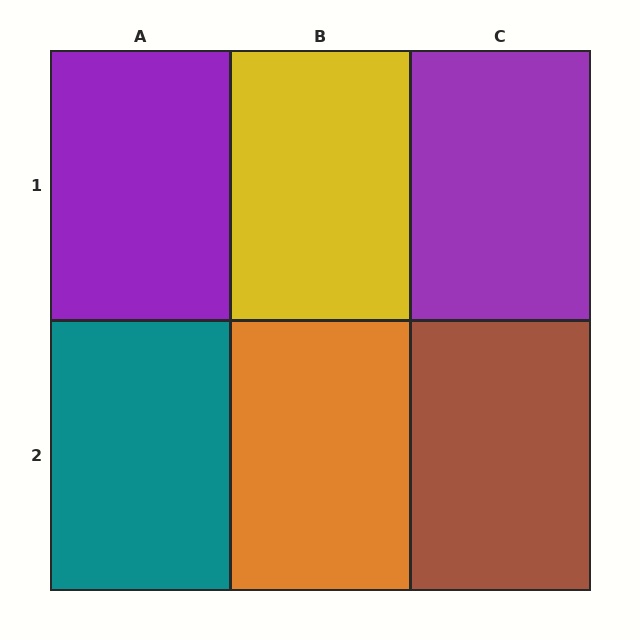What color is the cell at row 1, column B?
Yellow.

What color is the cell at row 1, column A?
Purple.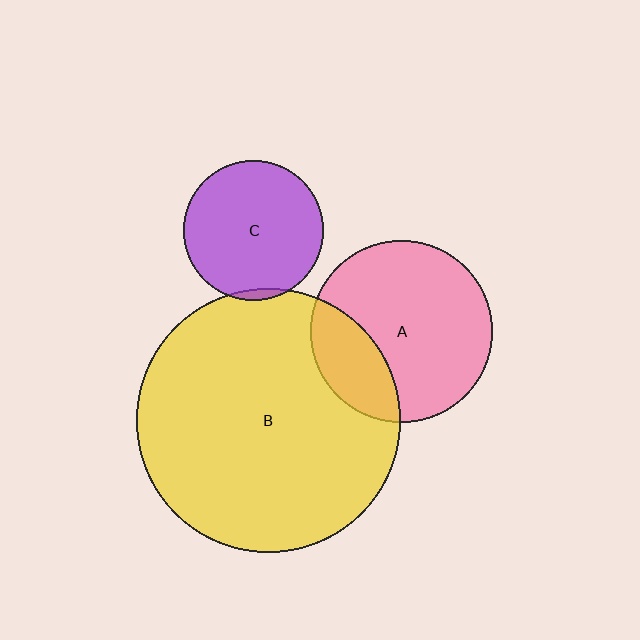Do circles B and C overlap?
Yes.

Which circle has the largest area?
Circle B (yellow).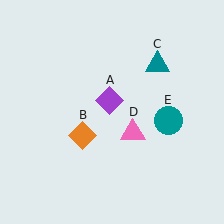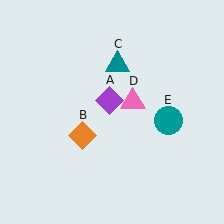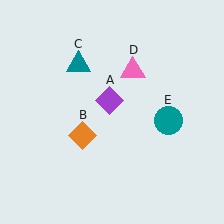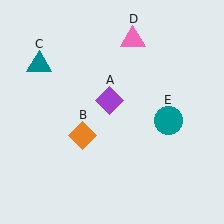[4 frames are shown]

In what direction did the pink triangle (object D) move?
The pink triangle (object D) moved up.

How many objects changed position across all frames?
2 objects changed position: teal triangle (object C), pink triangle (object D).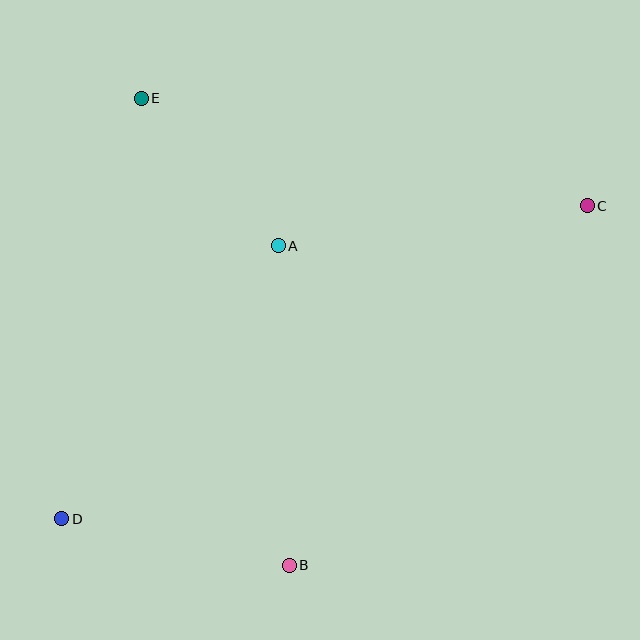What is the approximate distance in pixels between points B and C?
The distance between B and C is approximately 467 pixels.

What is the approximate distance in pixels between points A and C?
The distance between A and C is approximately 311 pixels.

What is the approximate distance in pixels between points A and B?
The distance between A and B is approximately 320 pixels.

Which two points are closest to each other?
Points A and E are closest to each other.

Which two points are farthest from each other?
Points C and D are farthest from each other.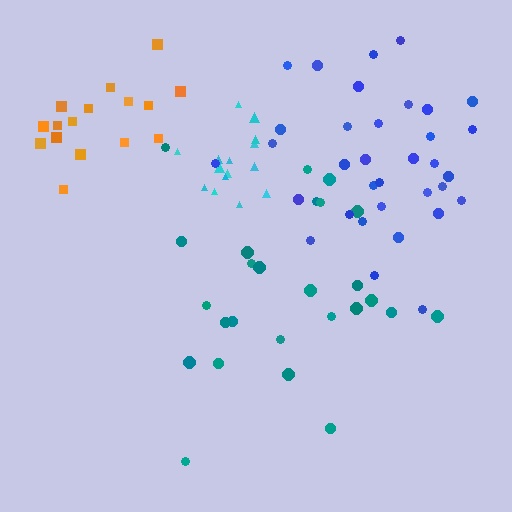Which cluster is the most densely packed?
Cyan.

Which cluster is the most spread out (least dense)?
Teal.